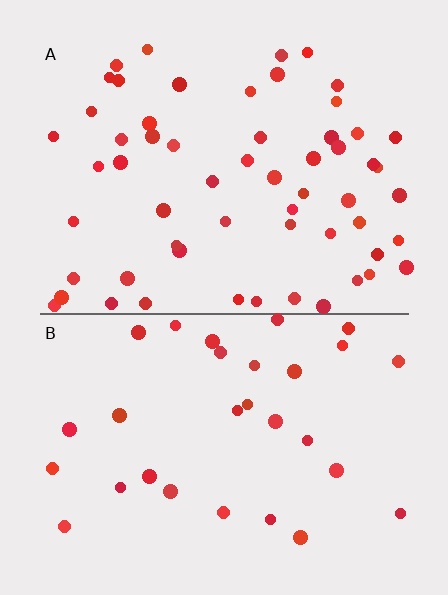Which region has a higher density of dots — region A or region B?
A (the top).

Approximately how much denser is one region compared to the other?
Approximately 1.9× — region A over region B.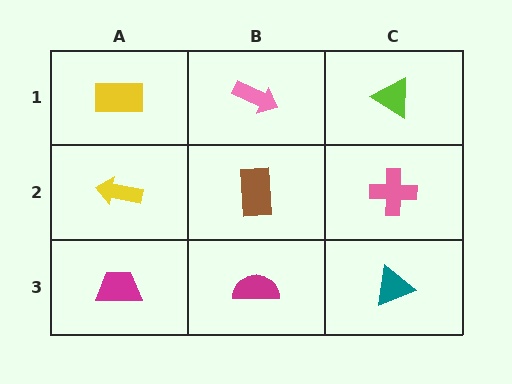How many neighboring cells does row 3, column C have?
2.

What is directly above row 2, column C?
A lime triangle.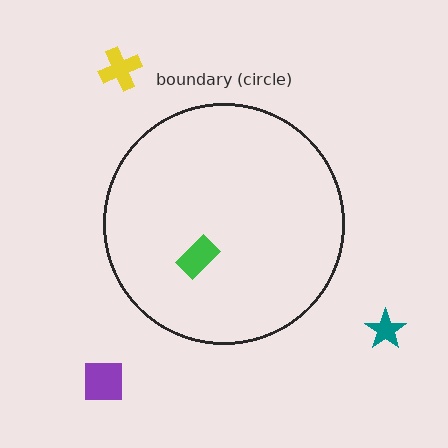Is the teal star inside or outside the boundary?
Outside.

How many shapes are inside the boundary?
1 inside, 3 outside.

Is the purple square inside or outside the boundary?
Outside.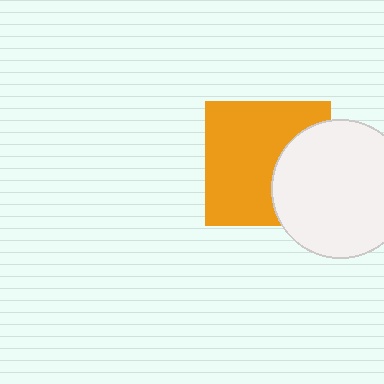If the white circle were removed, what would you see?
You would see the complete orange square.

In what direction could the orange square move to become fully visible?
The orange square could move left. That would shift it out from behind the white circle entirely.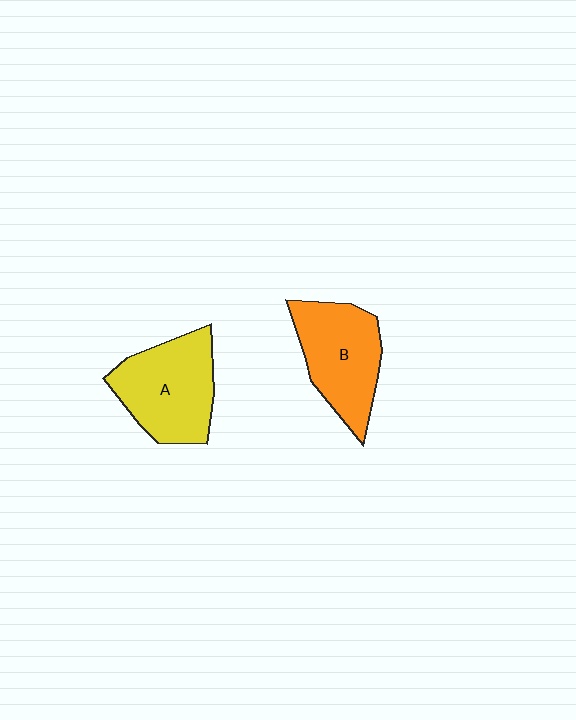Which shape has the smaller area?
Shape B (orange).